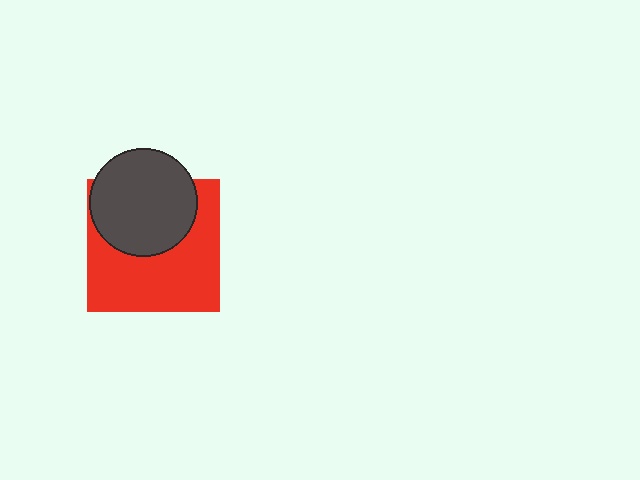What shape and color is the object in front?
The object in front is a dark gray circle.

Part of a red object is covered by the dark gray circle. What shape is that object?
It is a square.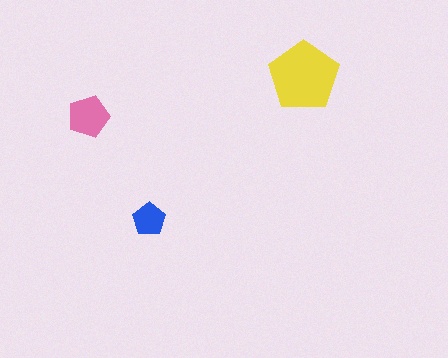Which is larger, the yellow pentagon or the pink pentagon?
The yellow one.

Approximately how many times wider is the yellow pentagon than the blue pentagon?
About 2 times wider.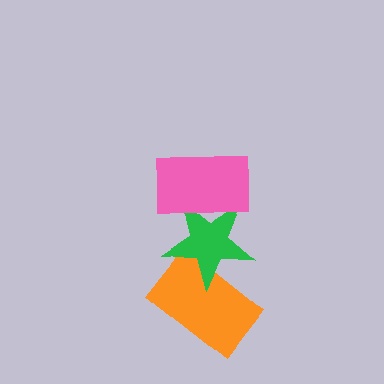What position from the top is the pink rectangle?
The pink rectangle is 1st from the top.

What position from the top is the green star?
The green star is 2nd from the top.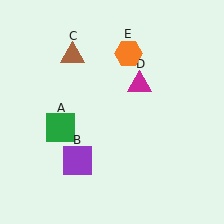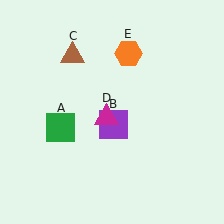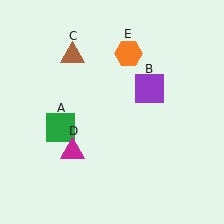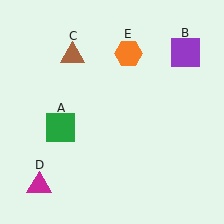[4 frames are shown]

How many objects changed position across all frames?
2 objects changed position: purple square (object B), magenta triangle (object D).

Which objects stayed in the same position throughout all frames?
Green square (object A) and brown triangle (object C) and orange hexagon (object E) remained stationary.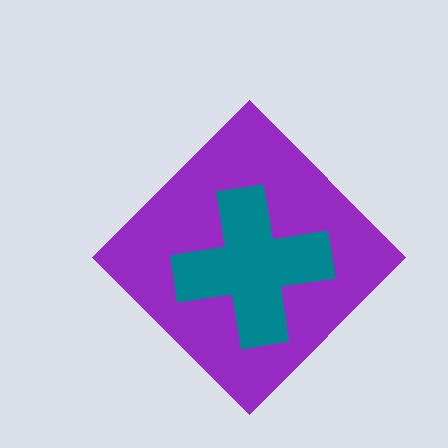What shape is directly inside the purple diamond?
The teal cross.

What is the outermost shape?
The purple diamond.